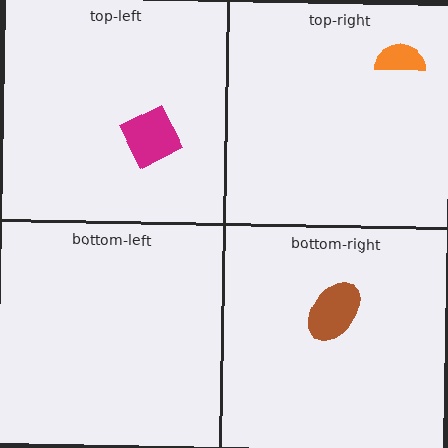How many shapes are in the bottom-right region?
1.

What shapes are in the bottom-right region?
The brown ellipse.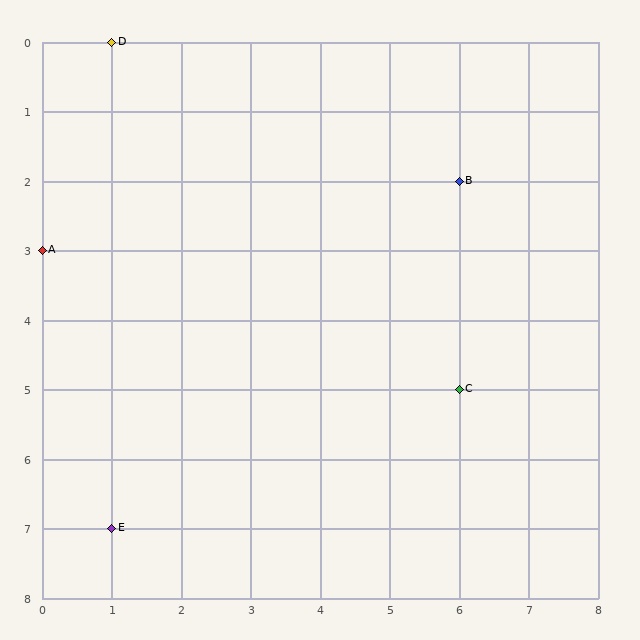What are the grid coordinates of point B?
Point B is at grid coordinates (6, 2).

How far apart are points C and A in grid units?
Points C and A are 6 columns and 2 rows apart (about 6.3 grid units diagonally).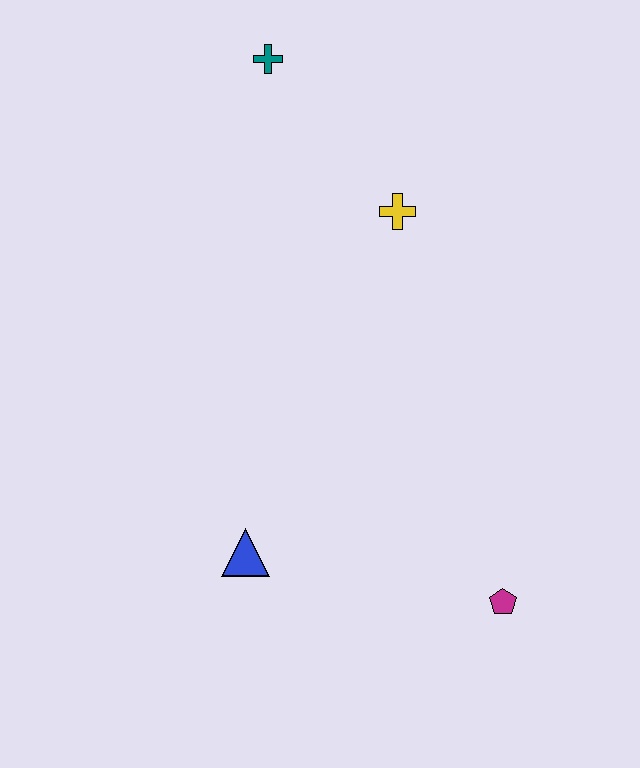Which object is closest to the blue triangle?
The magenta pentagon is closest to the blue triangle.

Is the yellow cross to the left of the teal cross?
No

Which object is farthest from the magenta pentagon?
The teal cross is farthest from the magenta pentagon.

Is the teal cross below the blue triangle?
No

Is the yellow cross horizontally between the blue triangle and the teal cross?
No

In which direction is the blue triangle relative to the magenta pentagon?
The blue triangle is to the left of the magenta pentagon.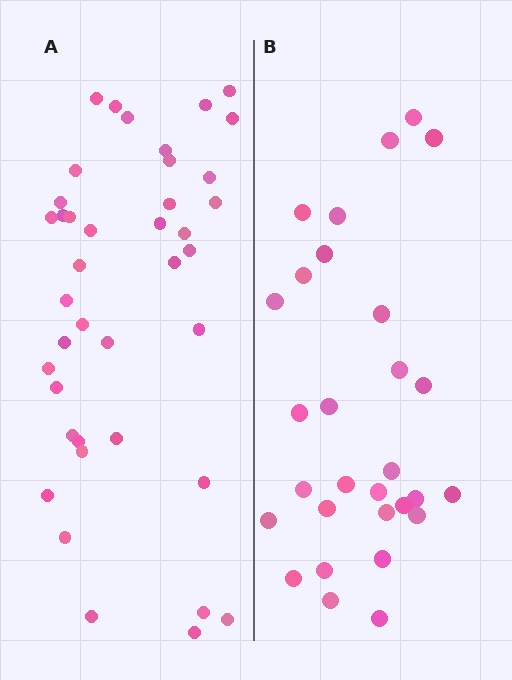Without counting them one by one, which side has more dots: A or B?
Region A (the left region) has more dots.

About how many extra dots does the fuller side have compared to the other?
Region A has roughly 12 or so more dots than region B.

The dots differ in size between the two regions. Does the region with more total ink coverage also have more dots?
No. Region B has more total ink coverage because its dots are larger, but region A actually contains more individual dots. Total area can be misleading — the number of items is what matters here.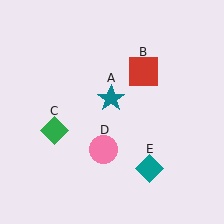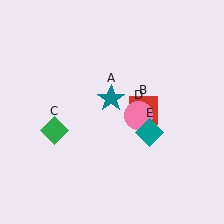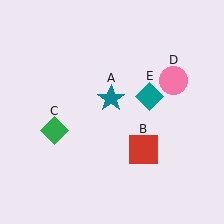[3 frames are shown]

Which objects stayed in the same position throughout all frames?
Teal star (object A) and green diamond (object C) remained stationary.